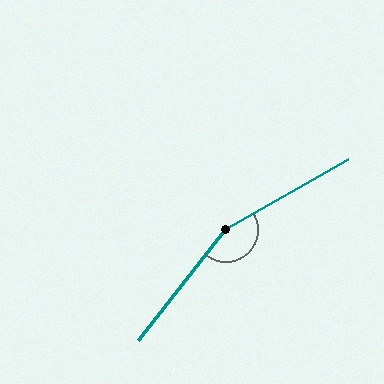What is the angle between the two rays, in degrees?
Approximately 158 degrees.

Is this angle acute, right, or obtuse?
It is obtuse.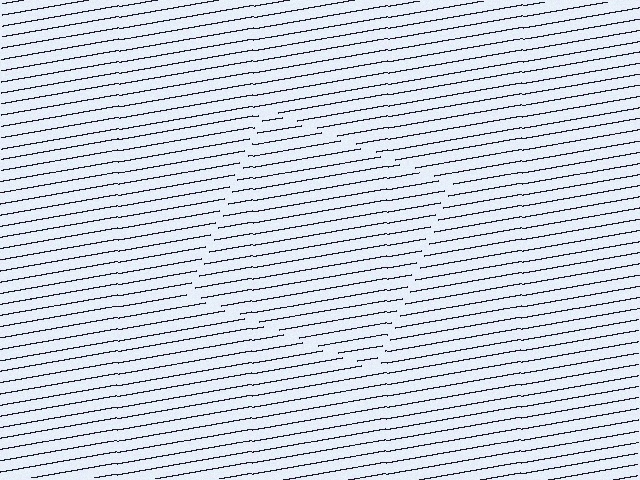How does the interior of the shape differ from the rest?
The interior of the shape contains the same grating, shifted by half a period — the contour is defined by the phase discontinuity where line-ends from the inner and outer gratings abut.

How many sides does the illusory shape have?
4 sides — the line-ends trace a square.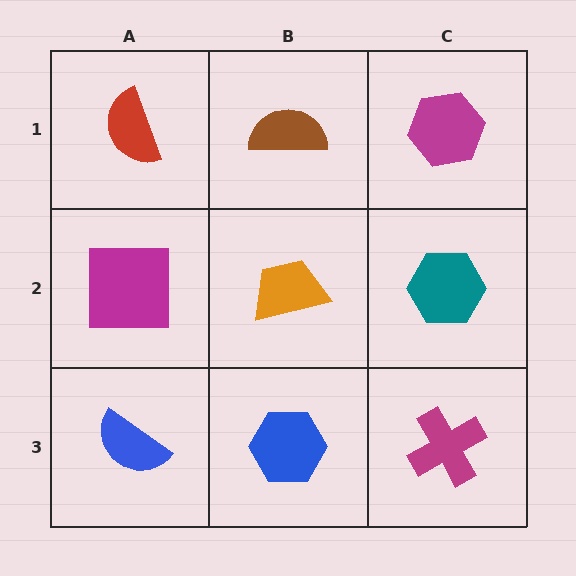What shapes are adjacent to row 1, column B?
An orange trapezoid (row 2, column B), a red semicircle (row 1, column A), a magenta hexagon (row 1, column C).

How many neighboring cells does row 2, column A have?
3.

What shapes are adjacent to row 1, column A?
A magenta square (row 2, column A), a brown semicircle (row 1, column B).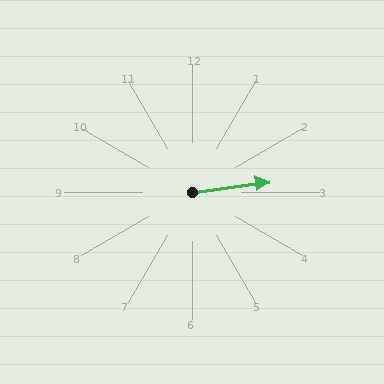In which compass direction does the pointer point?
East.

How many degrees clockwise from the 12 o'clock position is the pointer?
Approximately 82 degrees.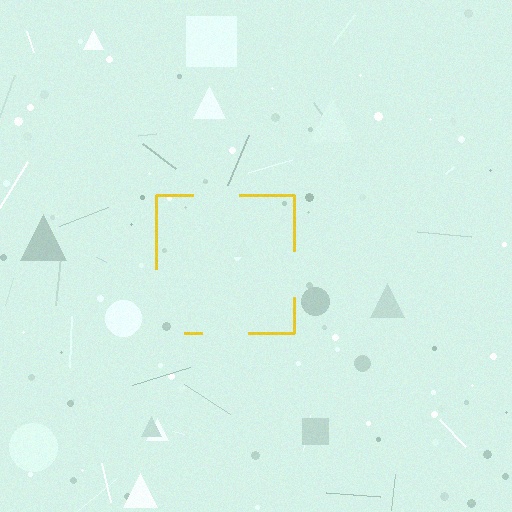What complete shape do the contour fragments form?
The contour fragments form a square.